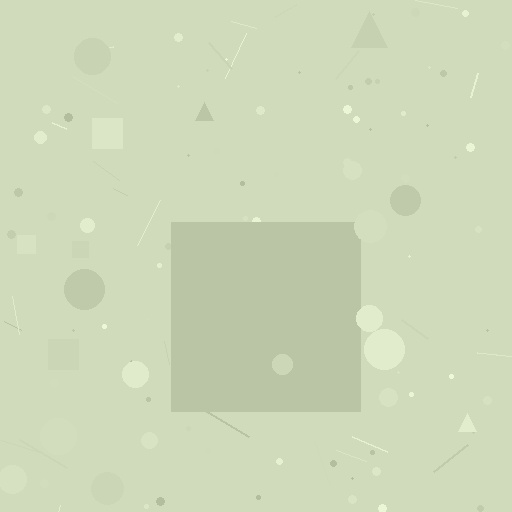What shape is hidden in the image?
A square is hidden in the image.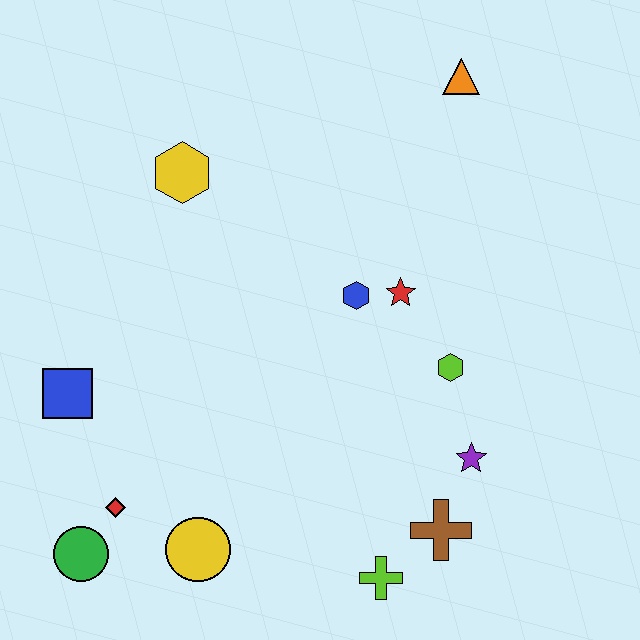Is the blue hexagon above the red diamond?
Yes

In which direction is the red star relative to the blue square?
The red star is to the right of the blue square.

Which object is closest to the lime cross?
The brown cross is closest to the lime cross.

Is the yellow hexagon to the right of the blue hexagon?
No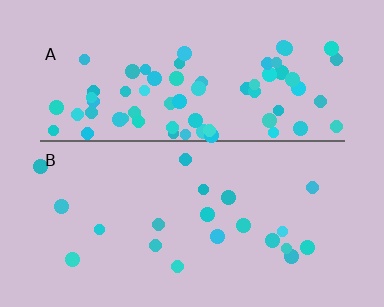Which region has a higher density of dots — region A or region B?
A (the top).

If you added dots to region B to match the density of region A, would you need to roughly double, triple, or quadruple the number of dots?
Approximately triple.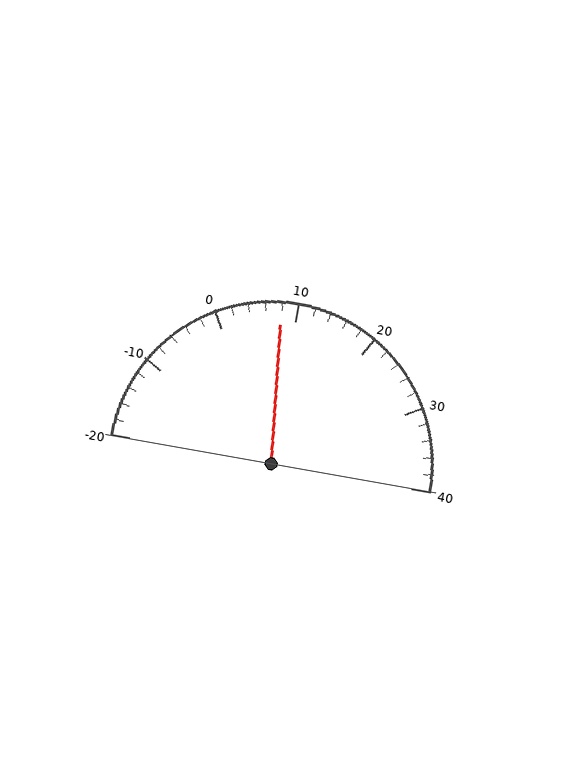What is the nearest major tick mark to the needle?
The nearest major tick mark is 10.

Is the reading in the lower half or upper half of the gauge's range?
The reading is in the lower half of the range (-20 to 40).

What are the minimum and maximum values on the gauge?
The gauge ranges from -20 to 40.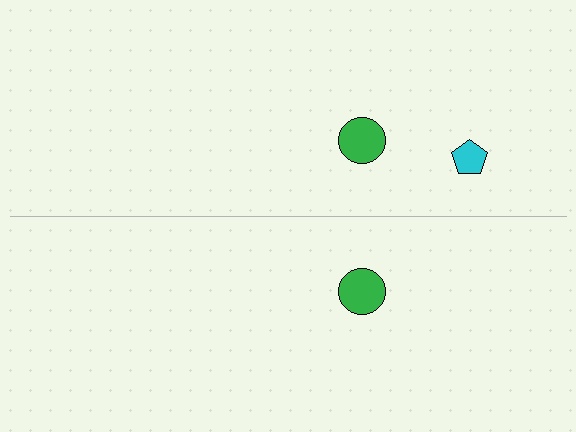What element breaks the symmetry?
A cyan pentagon is missing from the bottom side.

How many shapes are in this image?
There are 3 shapes in this image.